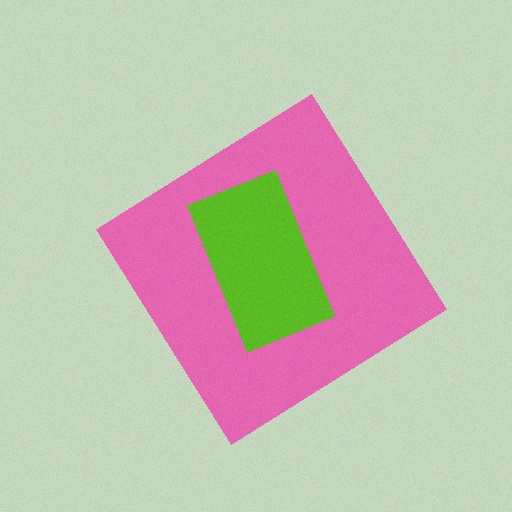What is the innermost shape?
The lime rectangle.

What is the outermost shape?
The pink diamond.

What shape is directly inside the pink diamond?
The lime rectangle.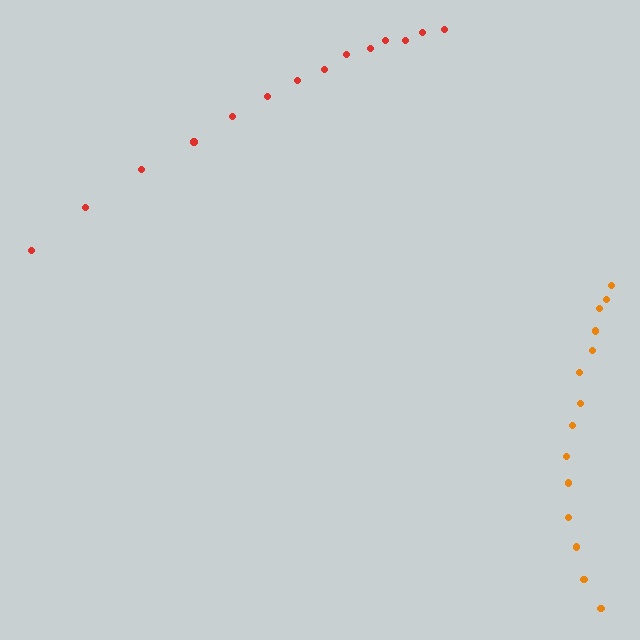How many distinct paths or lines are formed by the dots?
There are 2 distinct paths.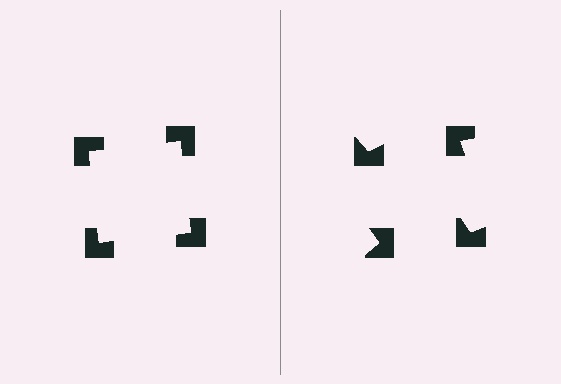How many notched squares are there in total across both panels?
8 — 4 on each side.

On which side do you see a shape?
An illusory square appears on the left side. On the right side the wedge cuts are rotated, so no coherent shape forms.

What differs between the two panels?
The notched squares are positioned identically on both sides; only the wedge orientations differ. On the left they align to a square; on the right they are misaligned.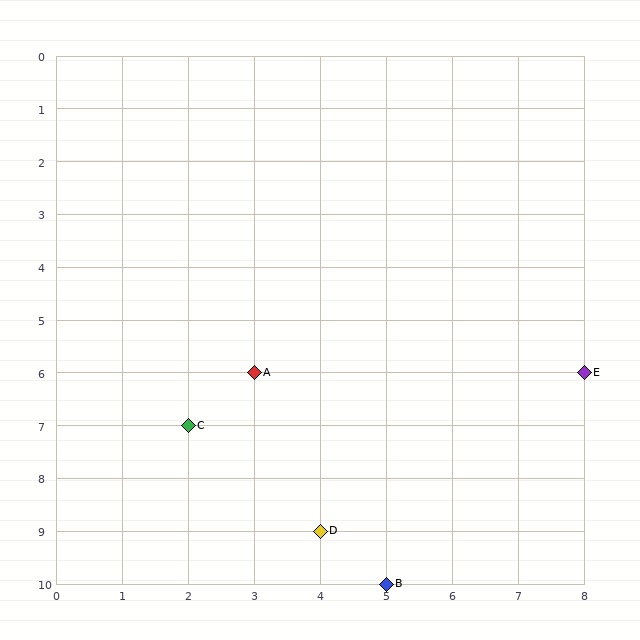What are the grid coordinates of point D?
Point D is at grid coordinates (4, 9).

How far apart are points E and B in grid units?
Points E and B are 3 columns and 4 rows apart (about 5.0 grid units diagonally).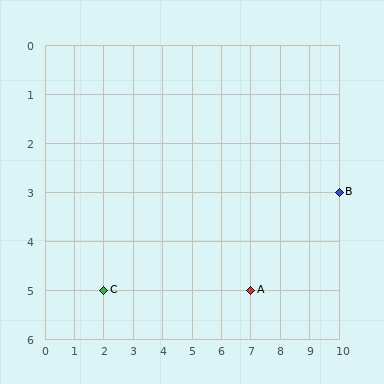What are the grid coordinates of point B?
Point B is at grid coordinates (10, 3).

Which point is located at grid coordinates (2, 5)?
Point C is at (2, 5).